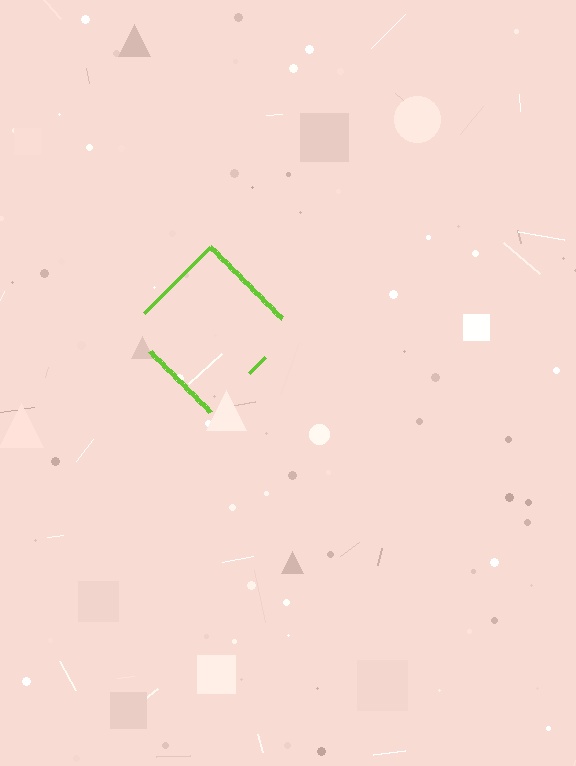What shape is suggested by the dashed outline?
The dashed outline suggests a diamond.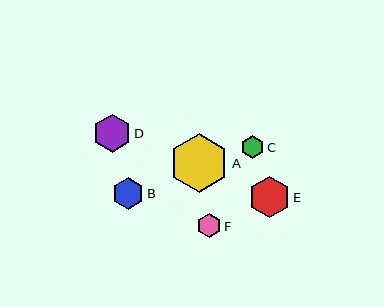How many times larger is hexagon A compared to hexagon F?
Hexagon A is approximately 2.4 times the size of hexagon F.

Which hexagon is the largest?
Hexagon A is the largest with a size of approximately 59 pixels.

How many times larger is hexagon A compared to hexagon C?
Hexagon A is approximately 2.6 times the size of hexagon C.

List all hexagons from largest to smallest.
From largest to smallest: A, E, D, B, F, C.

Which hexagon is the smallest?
Hexagon C is the smallest with a size of approximately 22 pixels.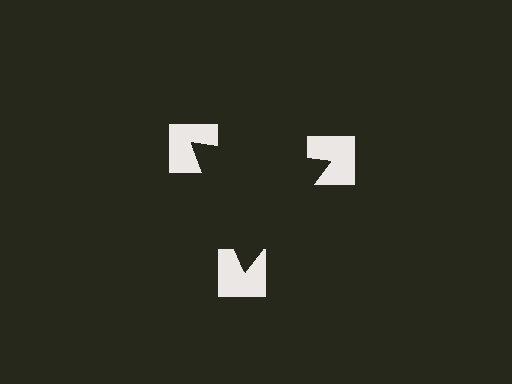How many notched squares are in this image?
There are 3 — one at each vertex of the illusory triangle.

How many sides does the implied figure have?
3 sides.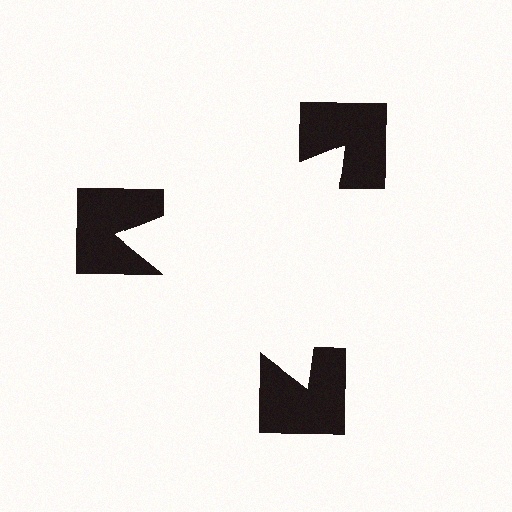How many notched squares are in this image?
There are 3 — one at each vertex of the illusory triangle.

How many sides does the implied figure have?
3 sides.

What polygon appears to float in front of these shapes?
An illusory triangle — its edges are inferred from the aligned wedge cuts in the notched squares, not physically drawn.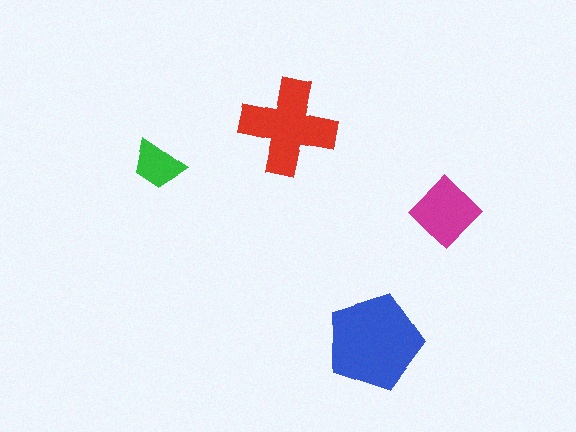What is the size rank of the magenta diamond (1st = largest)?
3rd.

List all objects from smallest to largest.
The green trapezoid, the magenta diamond, the red cross, the blue pentagon.